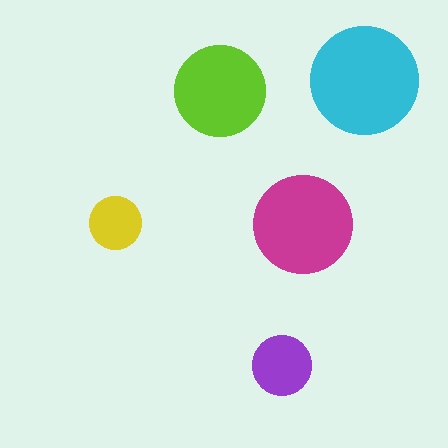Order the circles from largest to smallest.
the cyan one, the magenta one, the lime one, the purple one, the yellow one.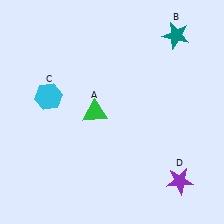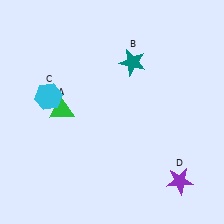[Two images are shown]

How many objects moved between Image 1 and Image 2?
2 objects moved between the two images.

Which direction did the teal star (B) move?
The teal star (B) moved left.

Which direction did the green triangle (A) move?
The green triangle (A) moved left.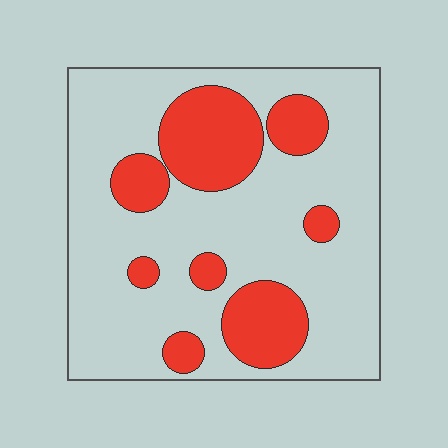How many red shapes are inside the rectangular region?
8.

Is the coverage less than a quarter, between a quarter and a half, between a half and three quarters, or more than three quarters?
Between a quarter and a half.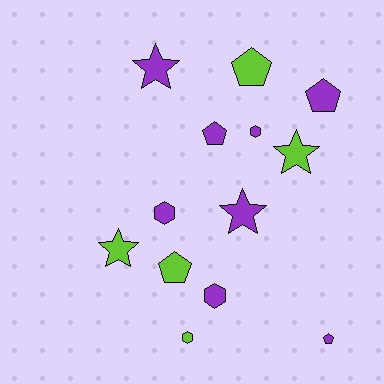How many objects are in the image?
There are 13 objects.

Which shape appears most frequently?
Pentagon, with 5 objects.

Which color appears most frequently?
Purple, with 8 objects.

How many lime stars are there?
There are 2 lime stars.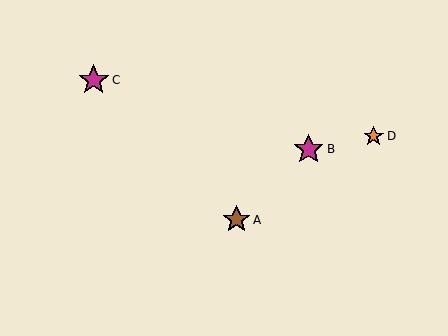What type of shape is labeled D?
Shape D is an orange star.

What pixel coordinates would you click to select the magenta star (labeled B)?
Click at (309, 149) to select the magenta star B.